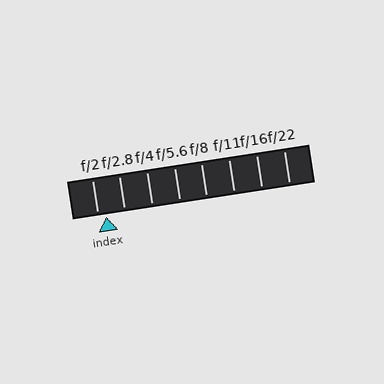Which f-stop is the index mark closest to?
The index mark is closest to f/2.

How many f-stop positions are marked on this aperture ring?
There are 8 f-stop positions marked.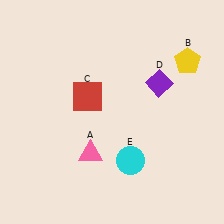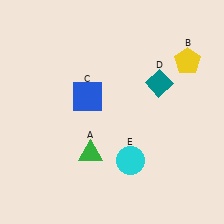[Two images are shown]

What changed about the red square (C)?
In Image 1, C is red. In Image 2, it changed to blue.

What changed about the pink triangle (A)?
In Image 1, A is pink. In Image 2, it changed to green.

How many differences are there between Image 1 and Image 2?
There are 3 differences between the two images.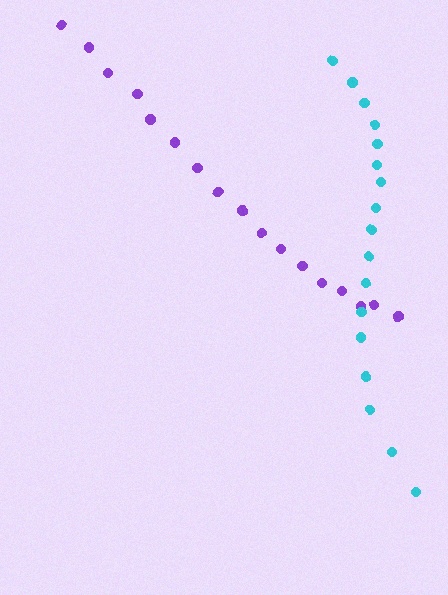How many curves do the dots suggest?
There are 2 distinct paths.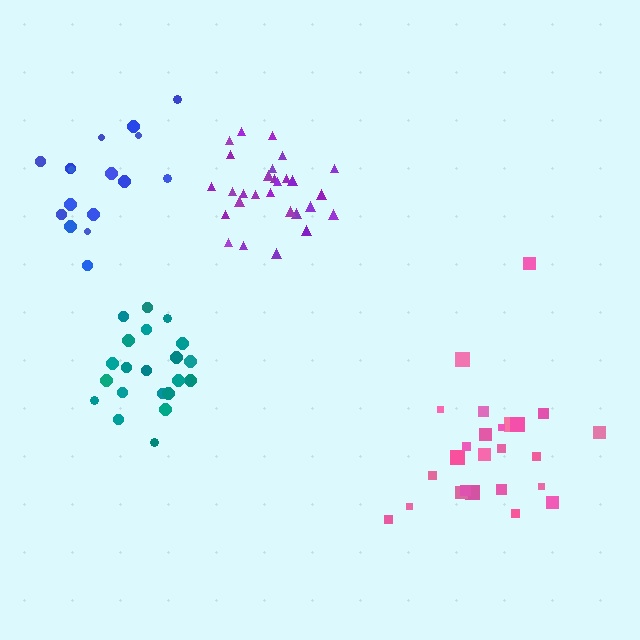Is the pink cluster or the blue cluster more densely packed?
Blue.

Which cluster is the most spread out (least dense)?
Pink.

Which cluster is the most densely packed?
Teal.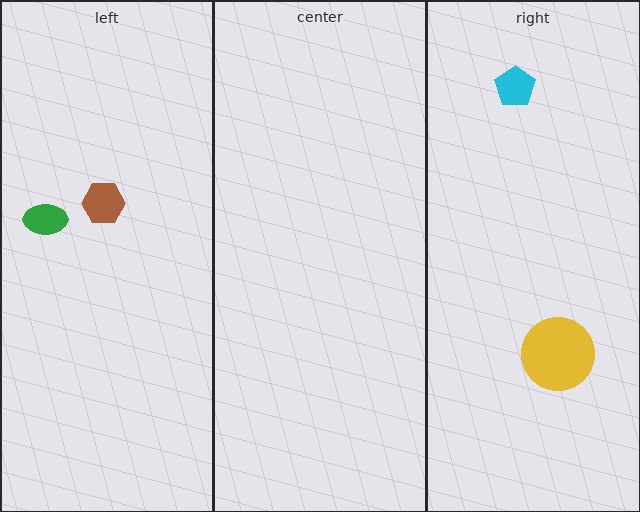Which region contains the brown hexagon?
The left region.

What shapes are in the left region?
The brown hexagon, the green ellipse.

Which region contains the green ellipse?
The left region.